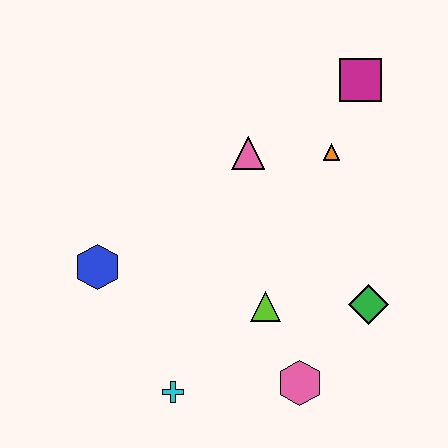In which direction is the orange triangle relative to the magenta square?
The orange triangle is below the magenta square.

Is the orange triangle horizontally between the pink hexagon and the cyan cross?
No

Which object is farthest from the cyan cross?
The magenta square is farthest from the cyan cross.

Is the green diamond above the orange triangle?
No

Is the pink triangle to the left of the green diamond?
Yes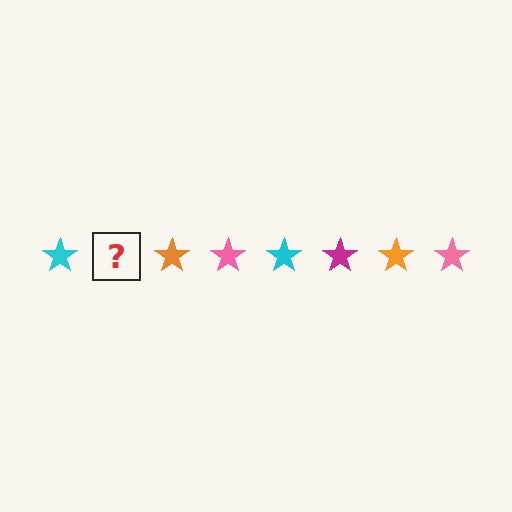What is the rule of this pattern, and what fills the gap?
The rule is that the pattern cycles through cyan, magenta, orange, pink stars. The gap should be filled with a magenta star.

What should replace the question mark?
The question mark should be replaced with a magenta star.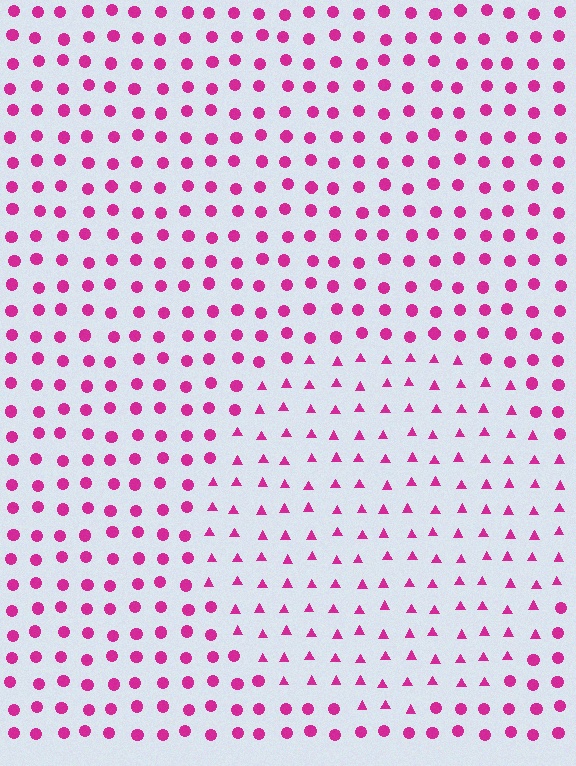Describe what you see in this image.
The image is filled with small magenta elements arranged in a uniform grid. A circle-shaped region contains triangles, while the surrounding area contains circles. The boundary is defined purely by the change in element shape.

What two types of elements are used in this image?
The image uses triangles inside the circle region and circles outside it.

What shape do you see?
I see a circle.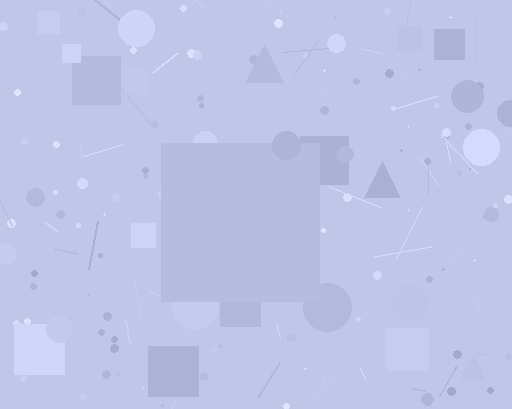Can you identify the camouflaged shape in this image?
The camouflaged shape is a square.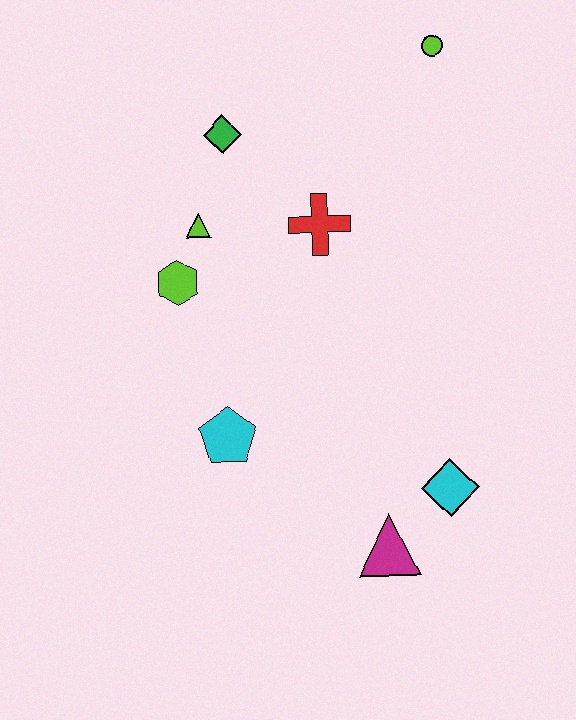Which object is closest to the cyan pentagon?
The lime hexagon is closest to the cyan pentagon.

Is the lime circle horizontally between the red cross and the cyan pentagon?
No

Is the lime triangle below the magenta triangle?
No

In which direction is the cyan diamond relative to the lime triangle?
The cyan diamond is below the lime triangle.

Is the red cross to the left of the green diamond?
No